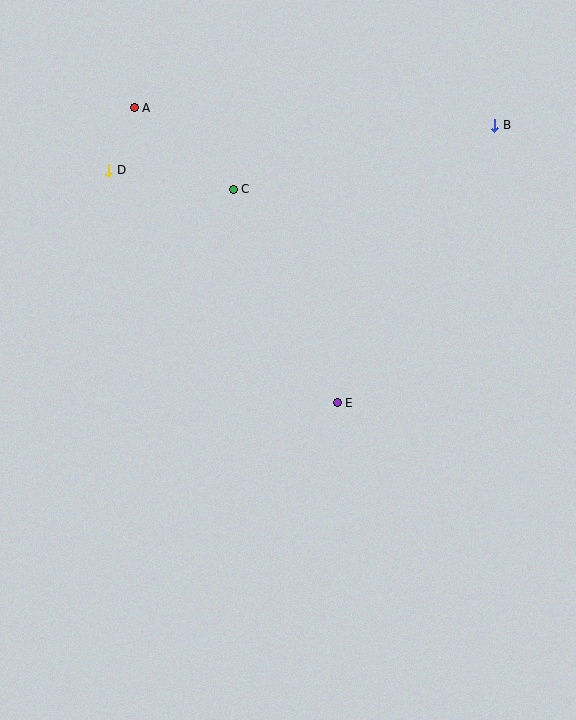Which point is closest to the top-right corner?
Point B is closest to the top-right corner.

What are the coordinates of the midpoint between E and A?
The midpoint between E and A is at (236, 255).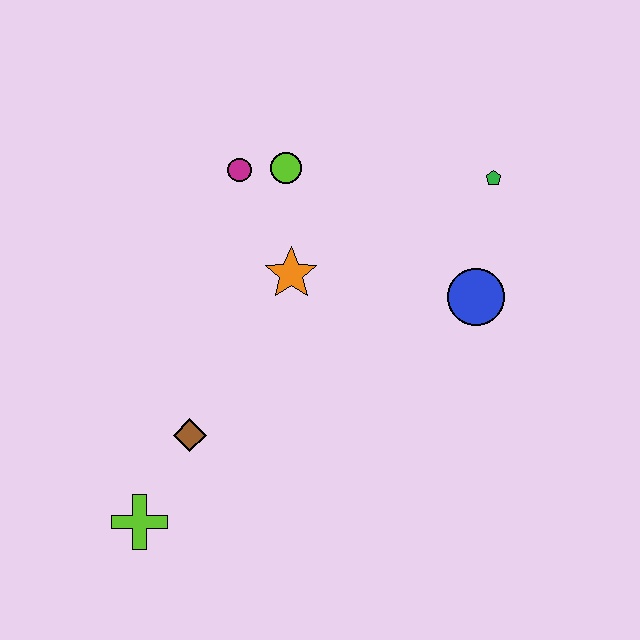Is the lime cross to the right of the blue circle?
No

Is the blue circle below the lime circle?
Yes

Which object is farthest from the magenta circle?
The lime cross is farthest from the magenta circle.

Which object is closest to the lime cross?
The brown diamond is closest to the lime cross.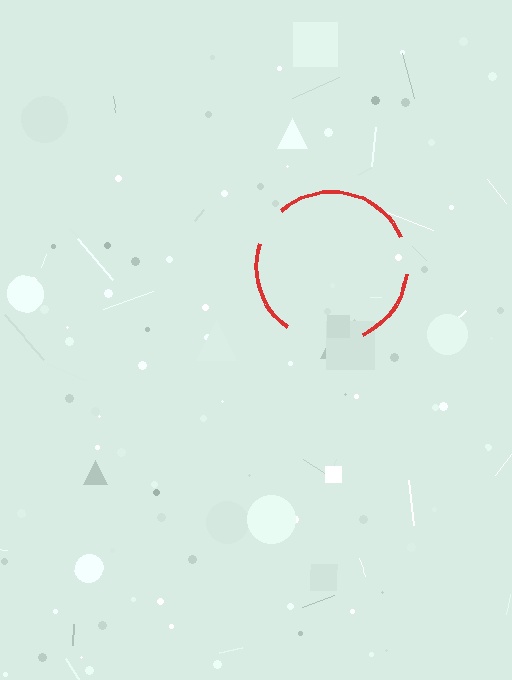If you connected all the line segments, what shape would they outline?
They would outline a circle.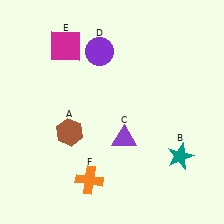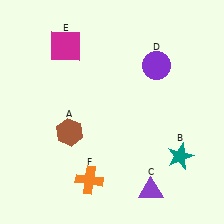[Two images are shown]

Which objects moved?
The objects that moved are: the purple triangle (C), the purple circle (D).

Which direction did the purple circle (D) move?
The purple circle (D) moved right.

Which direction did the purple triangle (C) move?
The purple triangle (C) moved down.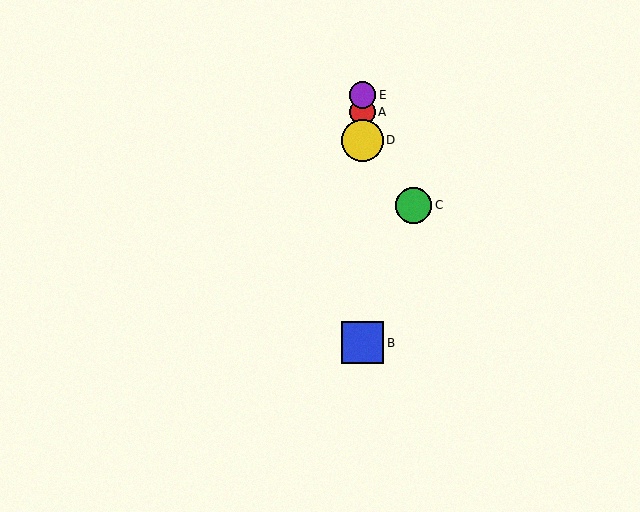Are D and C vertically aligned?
No, D is at x≈363 and C is at x≈414.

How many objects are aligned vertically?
4 objects (A, B, D, E) are aligned vertically.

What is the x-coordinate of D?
Object D is at x≈363.